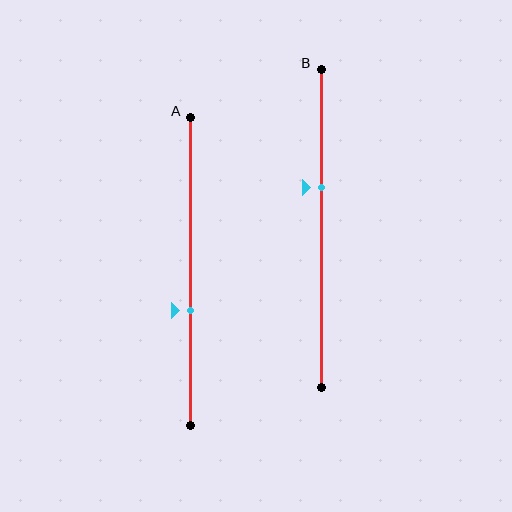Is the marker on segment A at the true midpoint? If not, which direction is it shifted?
No, the marker on segment A is shifted downward by about 13% of the segment length.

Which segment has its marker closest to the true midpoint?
Segment A has its marker closest to the true midpoint.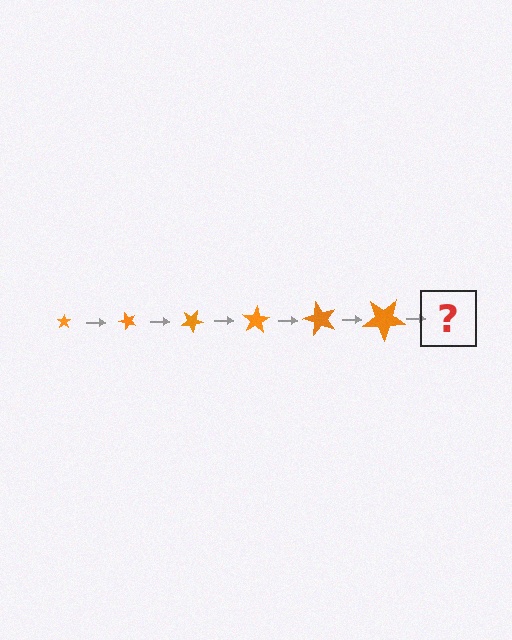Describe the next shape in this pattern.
It should be a star, larger than the previous one and rotated 300 degrees from the start.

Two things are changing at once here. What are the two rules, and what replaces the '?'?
The two rules are that the star grows larger each step and it rotates 50 degrees each step. The '?' should be a star, larger than the previous one and rotated 300 degrees from the start.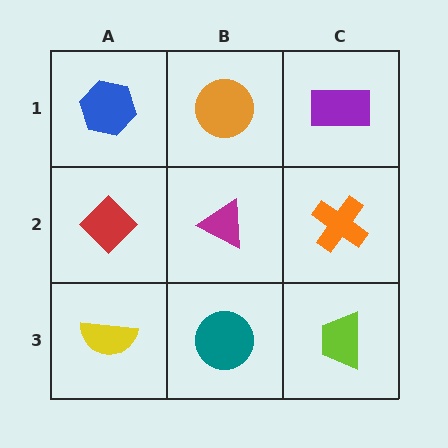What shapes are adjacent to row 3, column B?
A magenta triangle (row 2, column B), a yellow semicircle (row 3, column A), a lime trapezoid (row 3, column C).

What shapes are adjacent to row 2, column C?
A purple rectangle (row 1, column C), a lime trapezoid (row 3, column C), a magenta triangle (row 2, column B).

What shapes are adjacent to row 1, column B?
A magenta triangle (row 2, column B), a blue hexagon (row 1, column A), a purple rectangle (row 1, column C).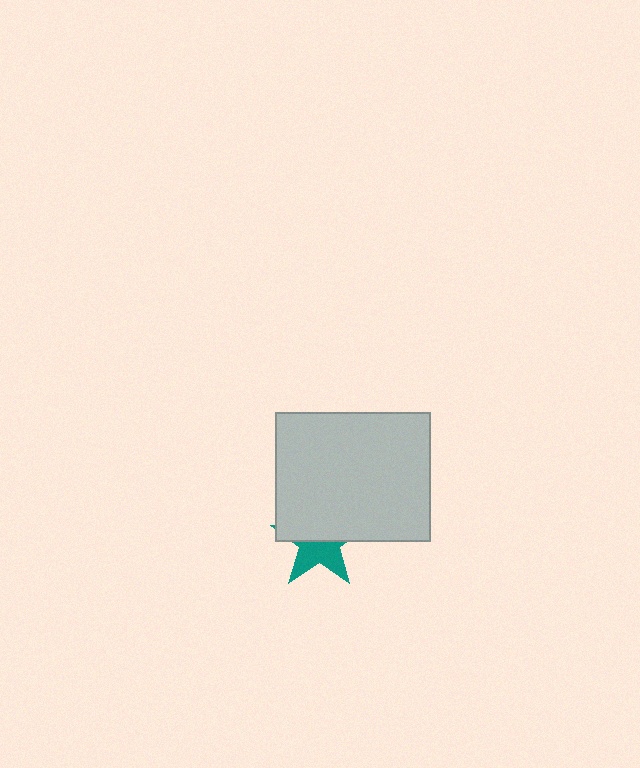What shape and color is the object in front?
The object in front is a light gray rectangle.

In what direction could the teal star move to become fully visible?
The teal star could move down. That would shift it out from behind the light gray rectangle entirely.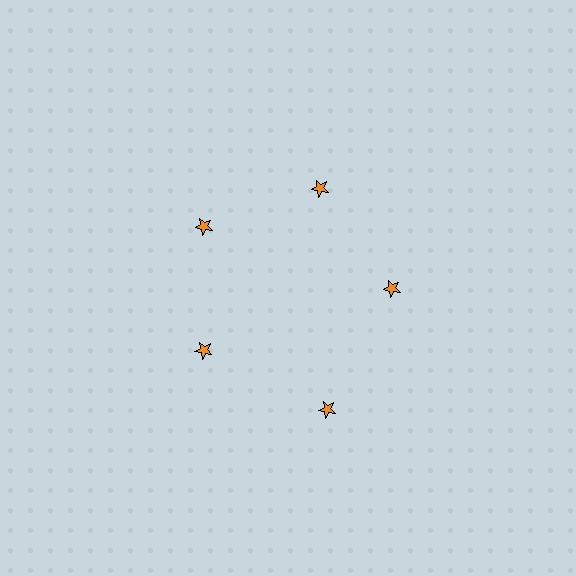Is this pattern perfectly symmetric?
No. The 5 orange stars are arranged in a ring, but one element near the 5 o'clock position is pushed outward from the center, breaking the 5-fold rotational symmetry.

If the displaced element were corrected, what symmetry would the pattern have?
It would have 5-fold rotational symmetry — the pattern would map onto itself every 72 degrees.